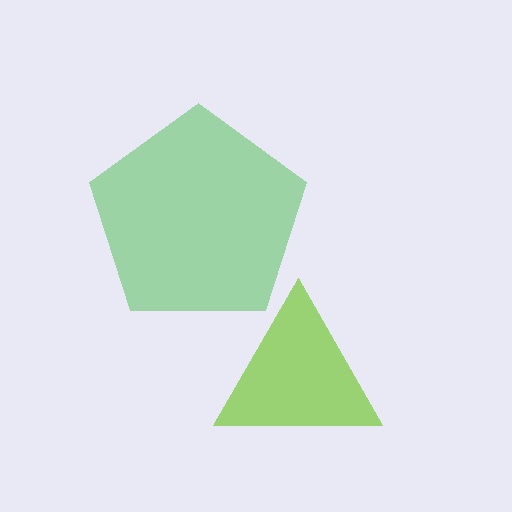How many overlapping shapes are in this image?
There are 2 overlapping shapes in the image.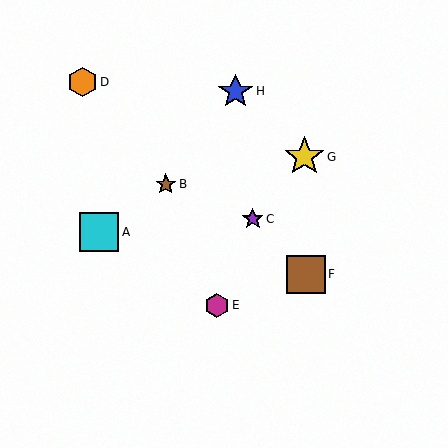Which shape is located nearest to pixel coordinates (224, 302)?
The magenta hexagon (labeled E) at (217, 305) is nearest to that location.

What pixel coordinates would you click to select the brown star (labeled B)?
Click at (166, 184) to select the brown star B.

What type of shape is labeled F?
Shape F is a brown square.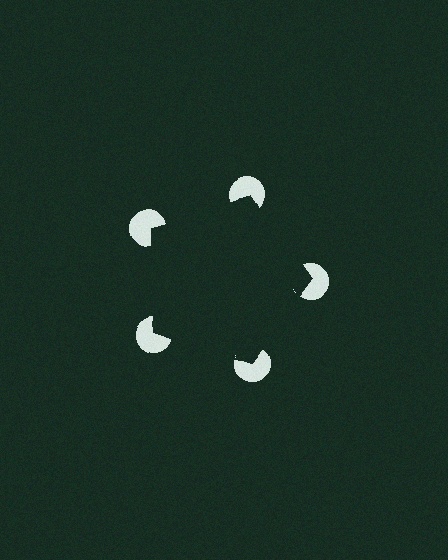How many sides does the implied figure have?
5 sides.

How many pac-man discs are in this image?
There are 5 — one at each vertex of the illusory pentagon.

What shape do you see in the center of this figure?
An illusory pentagon — its edges are inferred from the aligned wedge cuts in the pac-man discs, not physically drawn.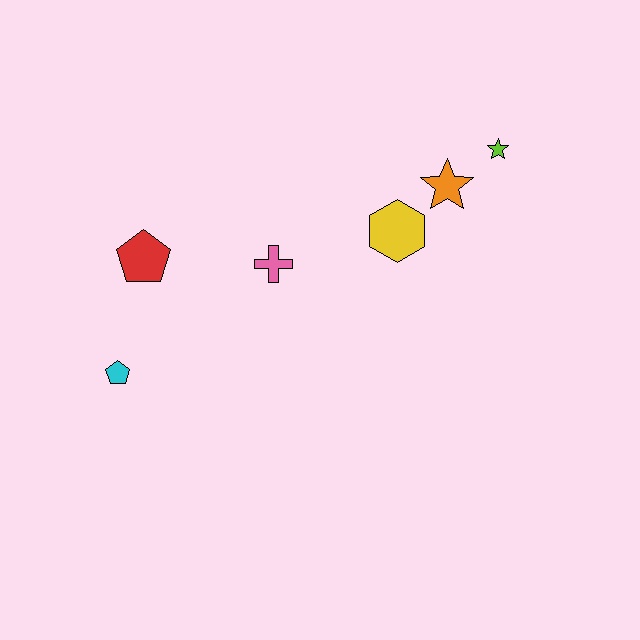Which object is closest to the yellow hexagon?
The orange star is closest to the yellow hexagon.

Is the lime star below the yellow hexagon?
No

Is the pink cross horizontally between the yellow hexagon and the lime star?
No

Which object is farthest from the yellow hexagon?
The cyan pentagon is farthest from the yellow hexagon.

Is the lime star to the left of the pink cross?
No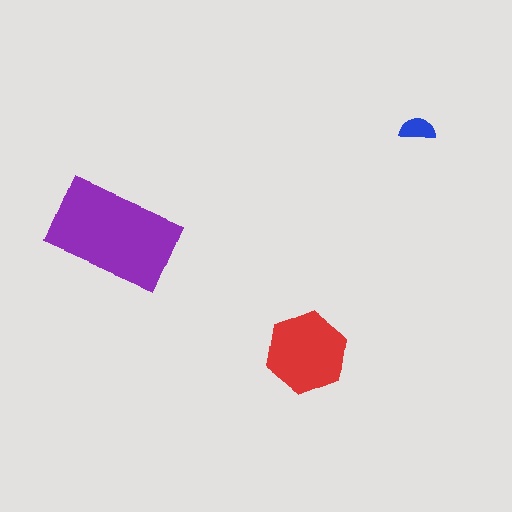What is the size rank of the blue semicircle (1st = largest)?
3rd.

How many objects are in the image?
There are 3 objects in the image.